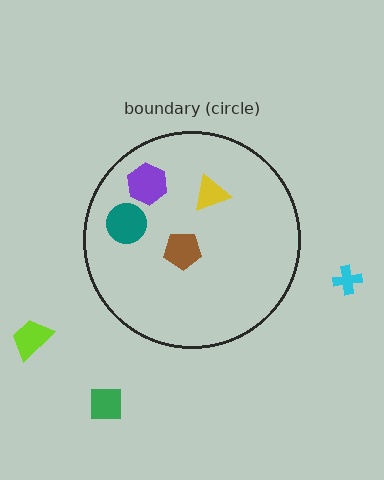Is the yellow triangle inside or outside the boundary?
Inside.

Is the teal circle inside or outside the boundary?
Inside.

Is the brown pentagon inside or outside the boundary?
Inside.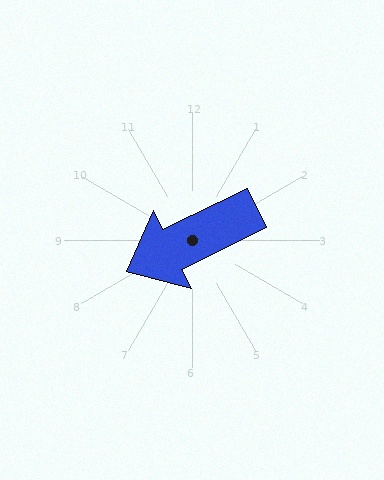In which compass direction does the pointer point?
Southwest.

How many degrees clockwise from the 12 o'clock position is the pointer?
Approximately 244 degrees.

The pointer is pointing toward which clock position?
Roughly 8 o'clock.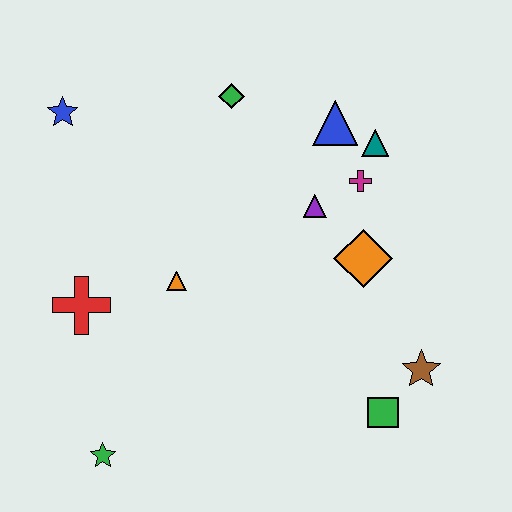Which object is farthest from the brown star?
The blue star is farthest from the brown star.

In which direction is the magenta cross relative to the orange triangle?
The magenta cross is to the right of the orange triangle.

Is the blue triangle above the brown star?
Yes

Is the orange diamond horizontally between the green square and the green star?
Yes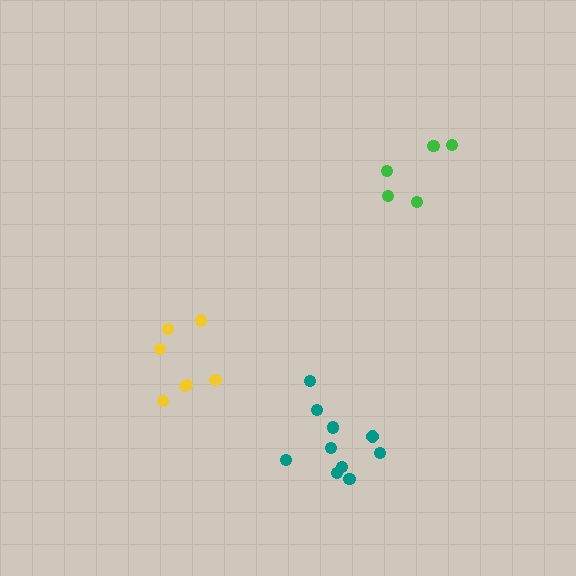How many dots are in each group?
Group 1: 10 dots, Group 2: 5 dots, Group 3: 7 dots (22 total).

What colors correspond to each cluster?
The clusters are colored: teal, green, yellow.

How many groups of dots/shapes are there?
There are 3 groups.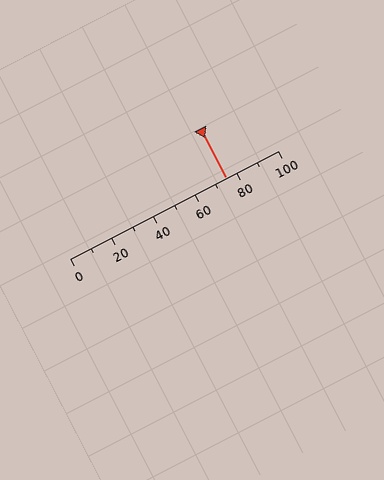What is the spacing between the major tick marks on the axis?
The major ticks are spaced 20 apart.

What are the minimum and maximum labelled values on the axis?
The axis runs from 0 to 100.